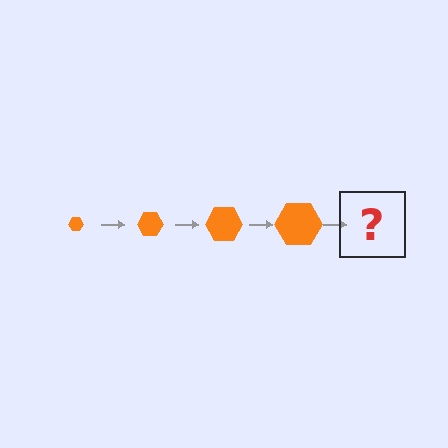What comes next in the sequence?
The next element should be an orange hexagon, larger than the previous one.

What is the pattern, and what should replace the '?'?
The pattern is that the hexagon gets progressively larger each step. The '?' should be an orange hexagon, larger than the previous one.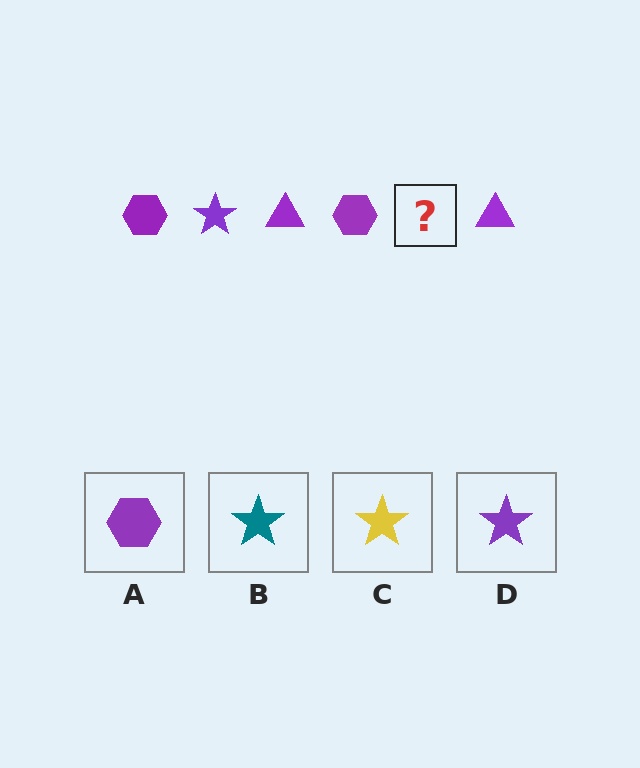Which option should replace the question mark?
Option D.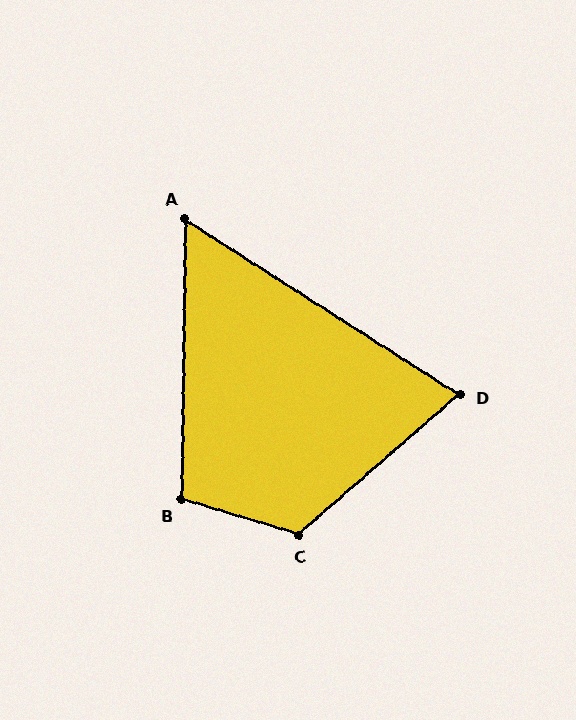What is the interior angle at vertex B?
Approximately 106 degrees (obtuse).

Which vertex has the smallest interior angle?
A, at approximately 58 degrees.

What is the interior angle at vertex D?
Approximately 74 degrees (acute).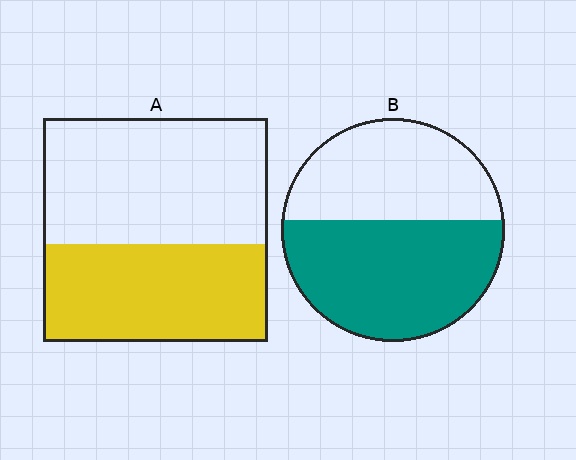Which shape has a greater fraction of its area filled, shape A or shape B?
Shape B.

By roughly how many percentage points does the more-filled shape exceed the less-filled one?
By roughly 10 percentage points (B over A).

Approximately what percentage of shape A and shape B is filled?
A is approximately 45% and B is approximately 55%.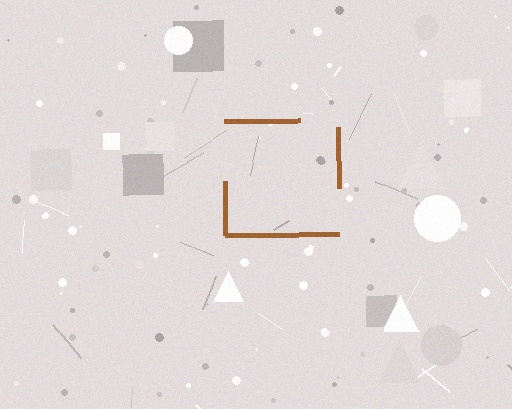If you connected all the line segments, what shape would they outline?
They would outline a square.